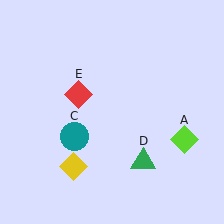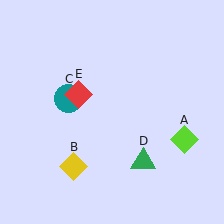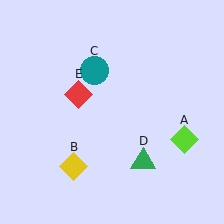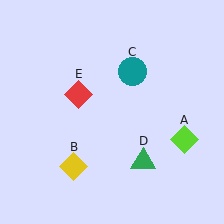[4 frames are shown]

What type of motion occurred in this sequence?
The teal circle (object C) rotated clockwise around the center of the scene.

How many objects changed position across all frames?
1 object changed position: teal circle (object C).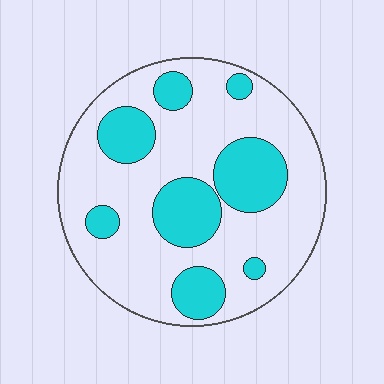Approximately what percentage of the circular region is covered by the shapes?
Approximately 30%.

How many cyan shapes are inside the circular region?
8.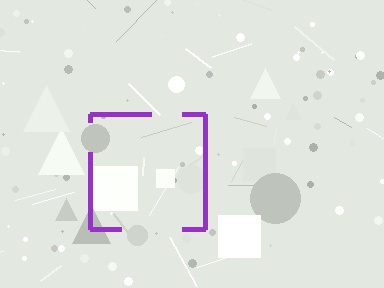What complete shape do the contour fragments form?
The contour fragments form a square.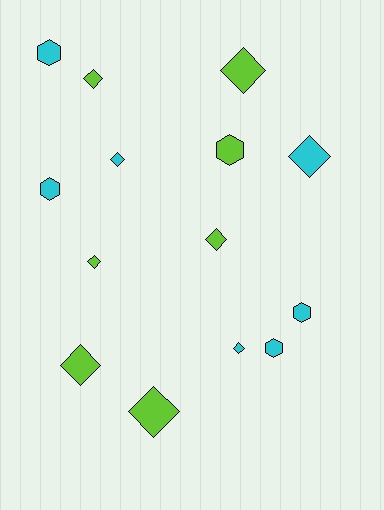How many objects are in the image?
There are 14 objects.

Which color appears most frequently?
Cyan, with 7 objects.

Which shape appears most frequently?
Diamond, with 9 objects.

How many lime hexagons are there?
There is 1 lime hexagon.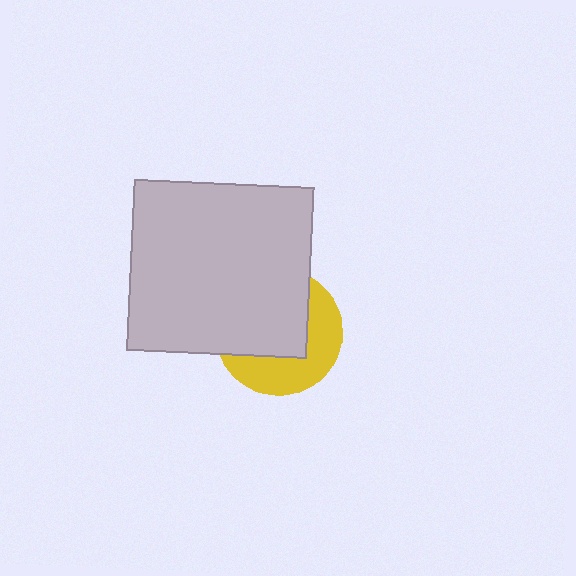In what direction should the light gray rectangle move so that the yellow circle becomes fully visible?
The light gray rectangle should move toward the upper-left. That is the shortest direction to clear the overlap and leave the yellow circle fully visible.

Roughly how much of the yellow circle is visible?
A small part of it is visible (roughly 44%).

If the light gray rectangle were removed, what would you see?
You would see the complete yellow circle.